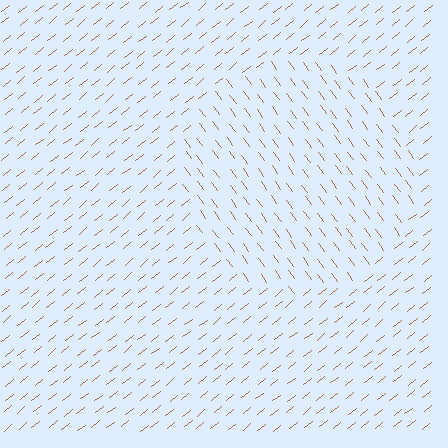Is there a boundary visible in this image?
Yes, there is a texture boundary formed by a change in line orientation.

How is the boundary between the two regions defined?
The boundary is defined purely by a change in line orientation (approximately 88 degrees difference). All lines are the same color and thickness.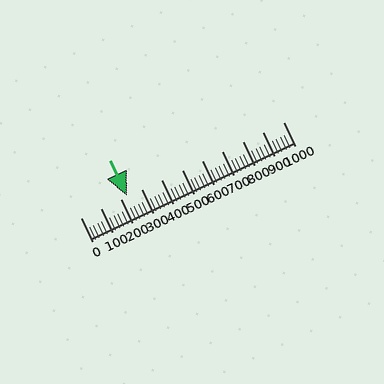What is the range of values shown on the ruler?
The ruler shows values from 0 to 1000.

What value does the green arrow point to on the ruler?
The green arrow points to approximately 231.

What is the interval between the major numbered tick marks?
The major tick marks are spaced 100 units apart.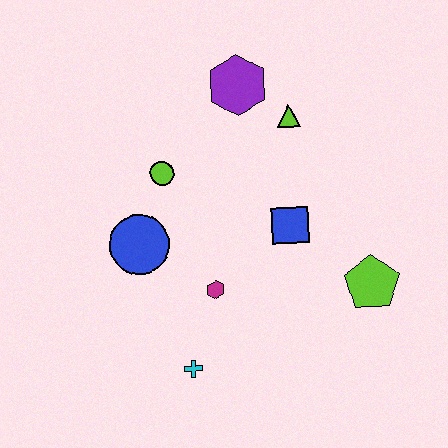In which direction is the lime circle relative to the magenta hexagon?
The lime circle is above the magenta hexagon.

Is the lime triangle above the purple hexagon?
No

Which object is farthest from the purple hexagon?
The cyan cross is farthest from the purple hexagon.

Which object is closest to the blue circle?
The lime circle is closest to the blue circle.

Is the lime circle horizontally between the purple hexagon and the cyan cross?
No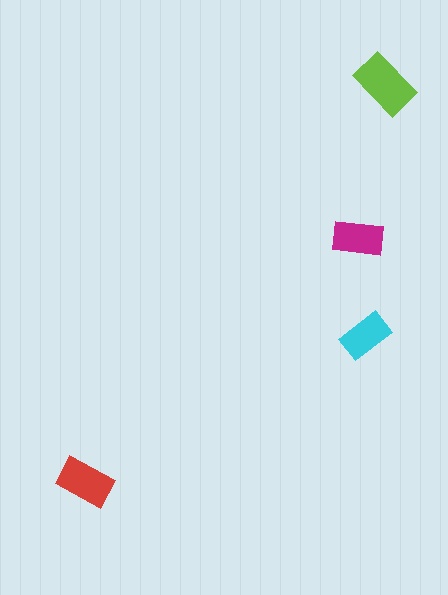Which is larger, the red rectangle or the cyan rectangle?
The red one.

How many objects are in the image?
There are 4 objects in the image.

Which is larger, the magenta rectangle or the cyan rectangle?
The magenta one.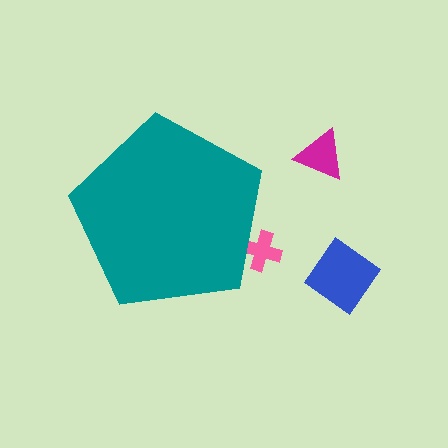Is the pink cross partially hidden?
Yes, the pink cross is partially hidden behind the teal pentagon.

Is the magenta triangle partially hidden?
No, the magenta triangle is fully visible.